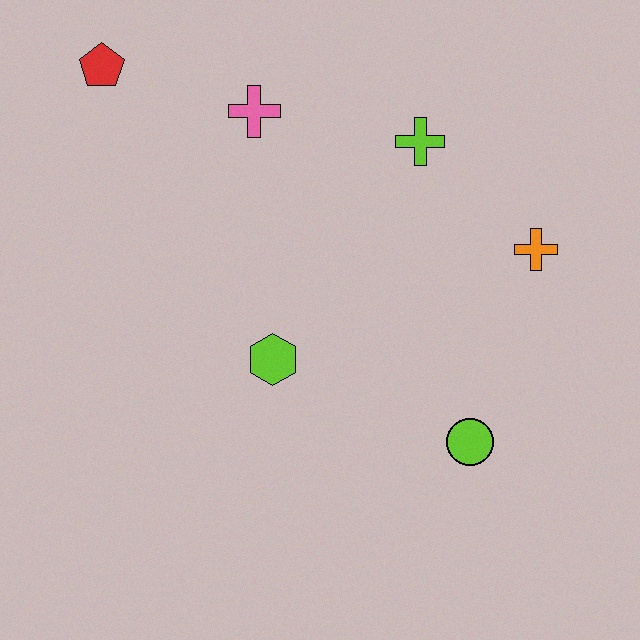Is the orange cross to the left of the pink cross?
No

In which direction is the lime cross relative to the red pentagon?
The lime cross is to the right of the red pentagon.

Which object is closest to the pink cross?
The red pentagon is closest to the pink cross.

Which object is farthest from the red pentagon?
The lime circle is farthest from the red pentagon.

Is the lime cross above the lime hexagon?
Yes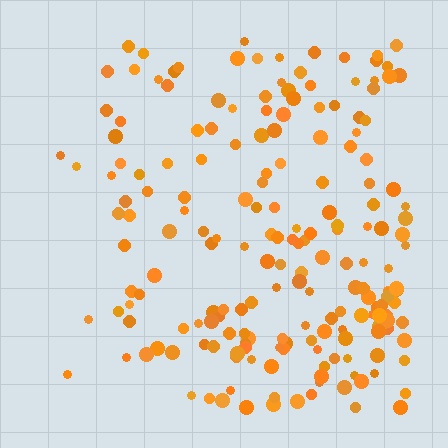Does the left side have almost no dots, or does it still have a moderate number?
Still a moderate number, just noticeably fewer than the right.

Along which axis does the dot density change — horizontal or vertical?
Horizontal.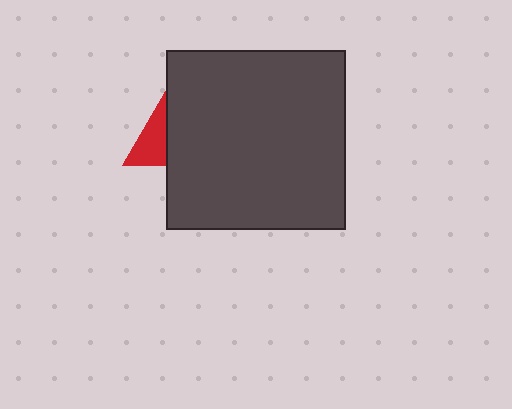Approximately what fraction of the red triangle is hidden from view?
Roughly 63% of the red triangle is hidden behind the dark gray square.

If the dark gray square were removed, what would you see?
You would see the complete red triangle.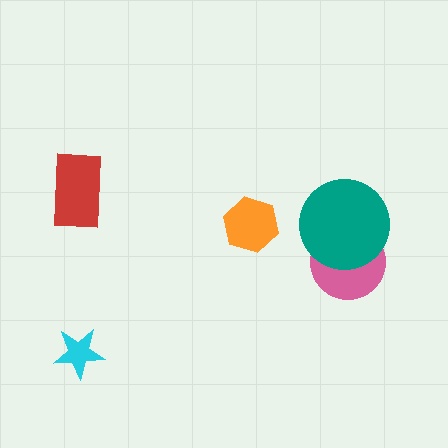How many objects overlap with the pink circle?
1 object overlaps with the pink circle.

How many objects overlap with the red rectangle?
0 objects overlap with the red rectangle.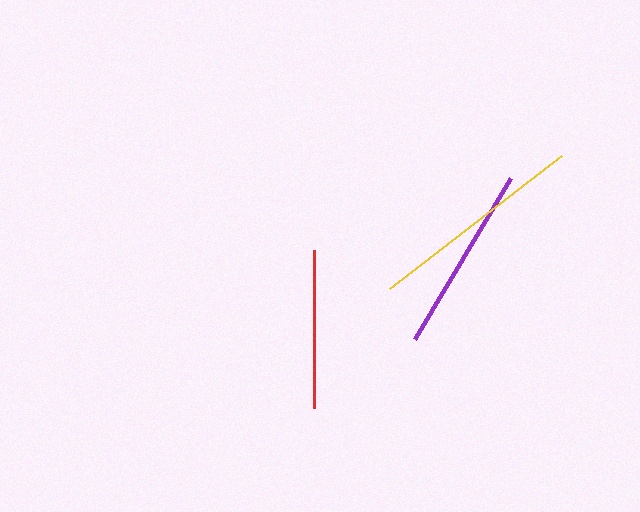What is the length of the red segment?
The red segment is approximately 158 pixels long.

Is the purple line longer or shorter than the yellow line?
The yellow line is longer than the purple line.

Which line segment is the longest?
The yellow line is the longest at approximately 218 pixels.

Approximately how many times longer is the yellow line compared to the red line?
The yellow line is approximately 1.4 times the length of the red line.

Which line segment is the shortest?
The red line is the shortest at approximately 158 pixels.